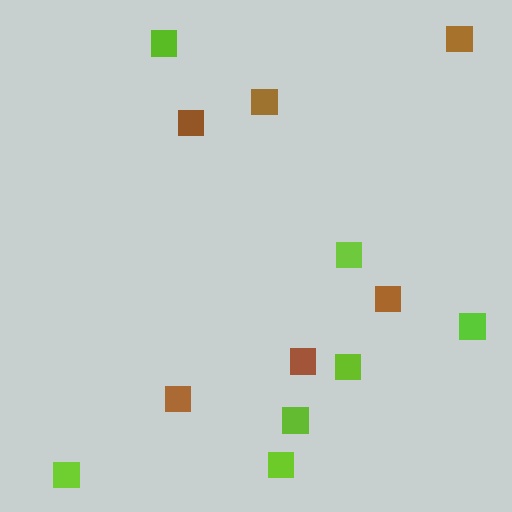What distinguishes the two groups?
There are 2 groups: one group of brown squares (6) and one group of lime squares (7).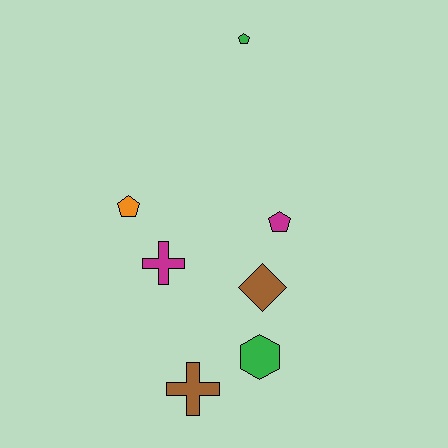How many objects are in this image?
There are 7 objects.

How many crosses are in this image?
There are 2 crosses.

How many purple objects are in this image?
There are no purple objects.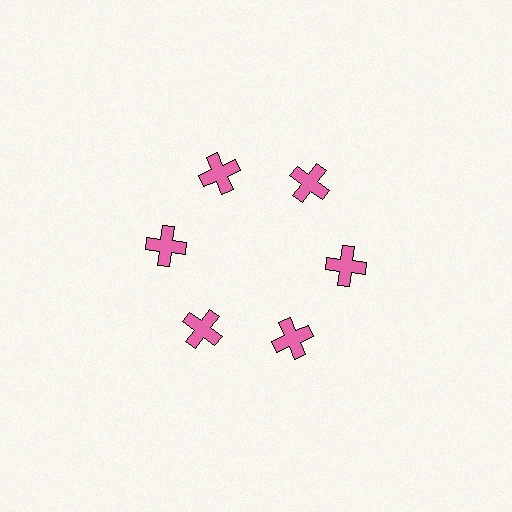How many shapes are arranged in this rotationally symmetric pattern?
There are 6 shapes, arranged in 6 groups of 1.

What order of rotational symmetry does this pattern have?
This pattern has 6-fold rotational symmetry.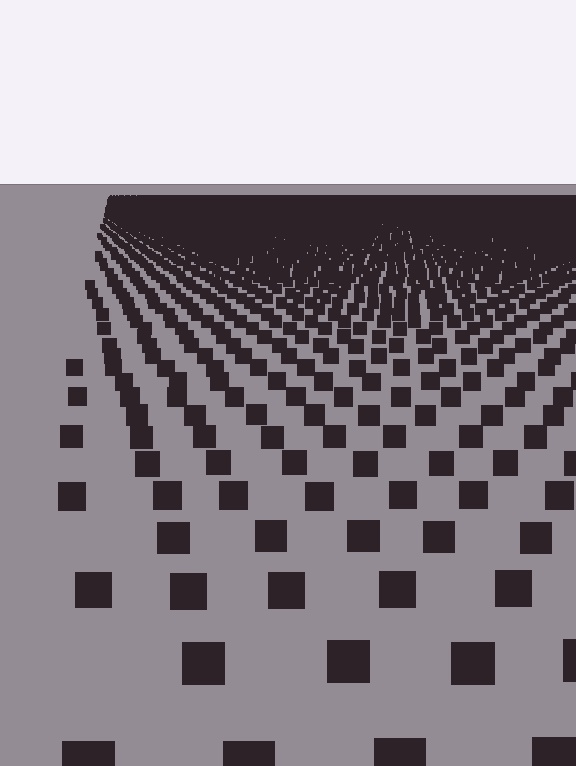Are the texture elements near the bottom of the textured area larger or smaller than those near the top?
Larger. Near the bottom, elements are closer to the viewer and appear at a bigger on-screen size.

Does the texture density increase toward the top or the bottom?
Density increases toward the top.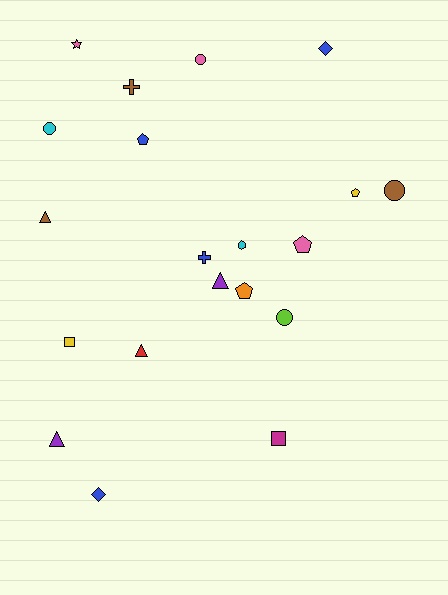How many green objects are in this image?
There are no green objects.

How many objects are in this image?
There are 20 objects.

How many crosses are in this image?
There are 2 crosses.